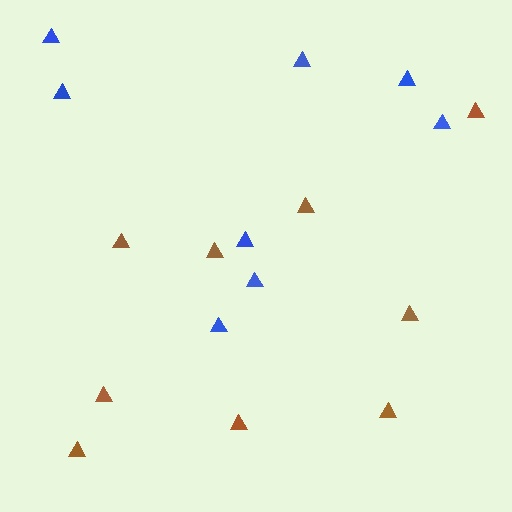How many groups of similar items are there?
There are 2 groups: one group of brown triangles (9) and one group of blue triangles (8).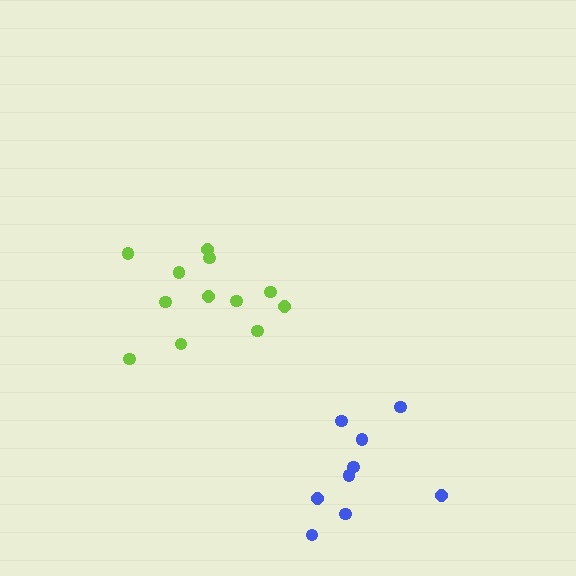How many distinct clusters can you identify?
There are 2 distinct clusters.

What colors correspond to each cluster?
The clusters are colored: blue, lime.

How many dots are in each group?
Group 1: 9 dots, Group 2: 12 dots (21 total).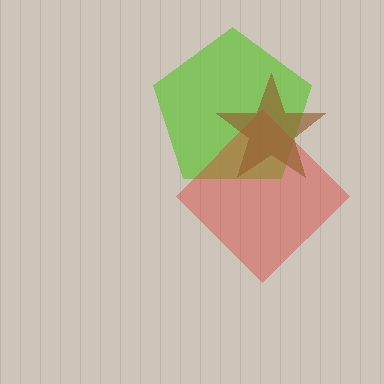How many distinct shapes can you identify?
There are 3 distinct shapes: a lime pentagon, a red diamond, a brown star.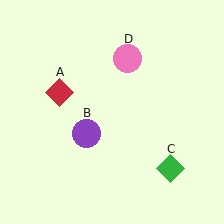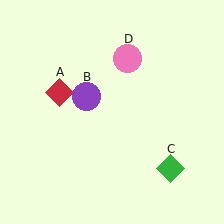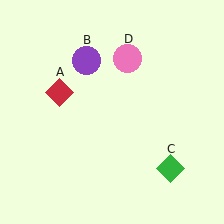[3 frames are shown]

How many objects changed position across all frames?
1 object changed position: purple circle (object B).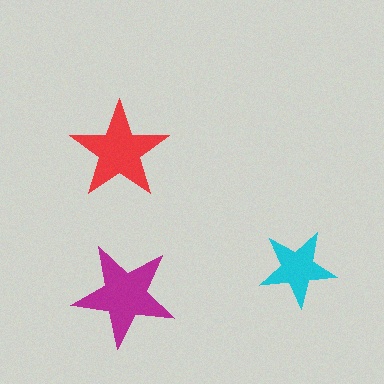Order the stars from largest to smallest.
the magenta one, the red one, the cyan one.